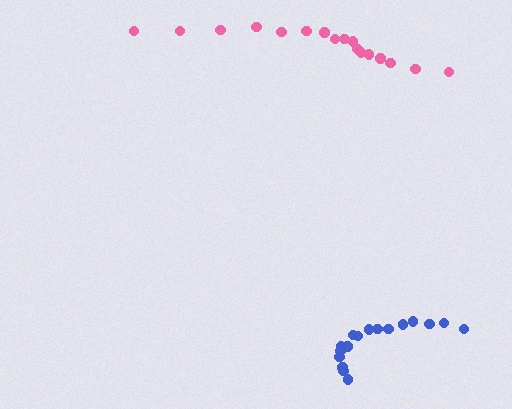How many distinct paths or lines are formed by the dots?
There are 2 distinct paths.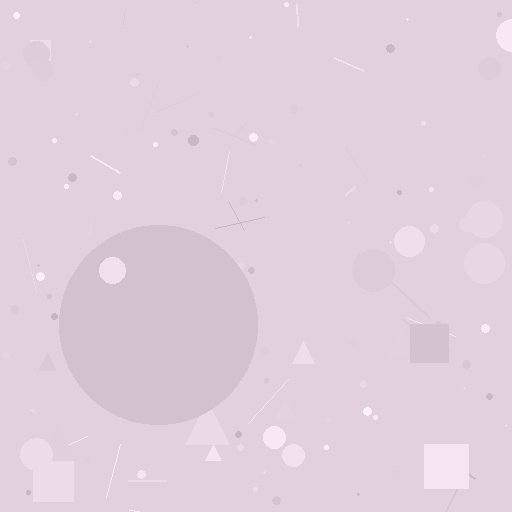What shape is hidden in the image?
A circle is hidden in the image.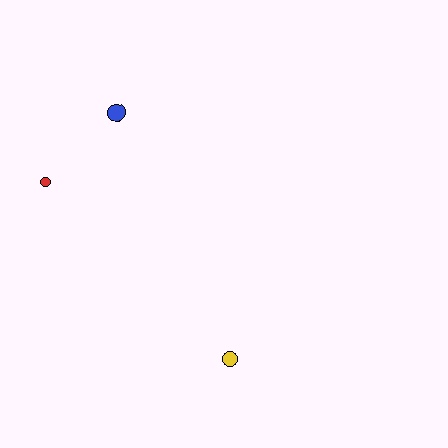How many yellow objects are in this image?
There is 1 yellow object.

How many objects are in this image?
There are 3 objects.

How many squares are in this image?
There are no squares.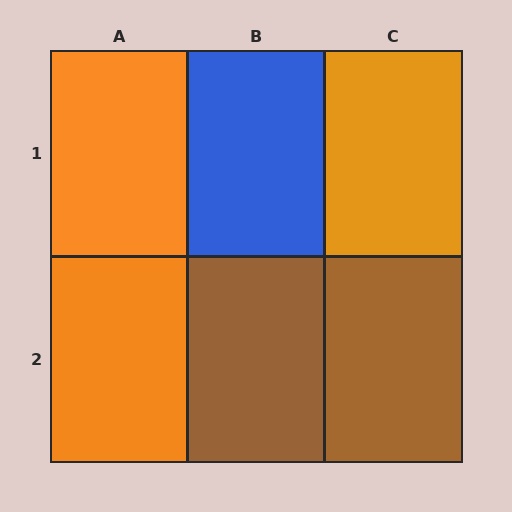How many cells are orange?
3 cells are orange.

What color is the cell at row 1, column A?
Orange.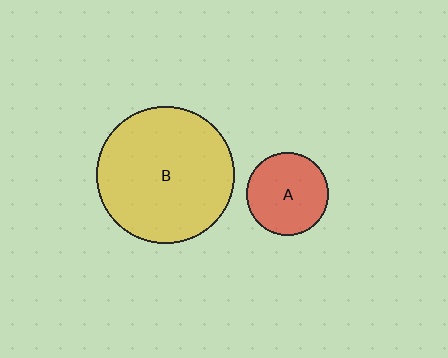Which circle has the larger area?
Circle B (yellow).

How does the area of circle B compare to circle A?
Approximately 2.8 times.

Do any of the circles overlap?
No, none of the circles overlap.